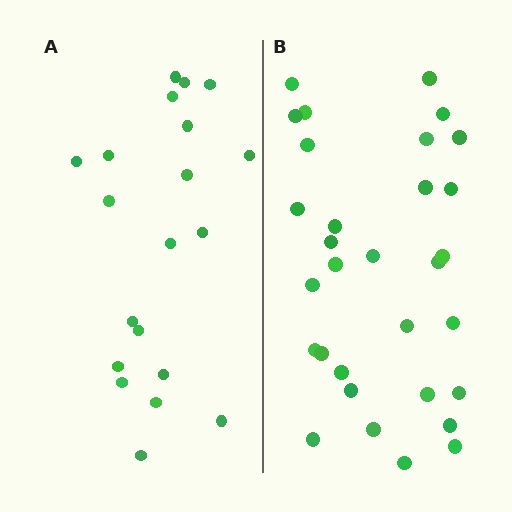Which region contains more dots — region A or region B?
Region B (the right region) has more dots.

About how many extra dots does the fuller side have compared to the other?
Region B has roughly 12 or so more dots than region A.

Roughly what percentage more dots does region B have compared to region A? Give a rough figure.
About 55% more.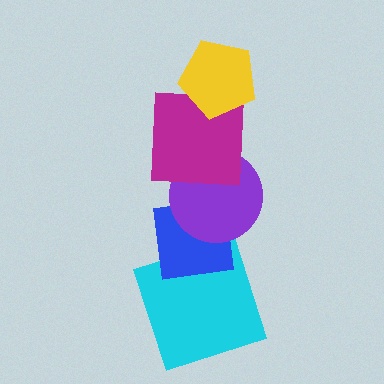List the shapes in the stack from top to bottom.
From top to bottom: the yellow pentagon, the magenta square, the purple circle, the blue square, the cyan square.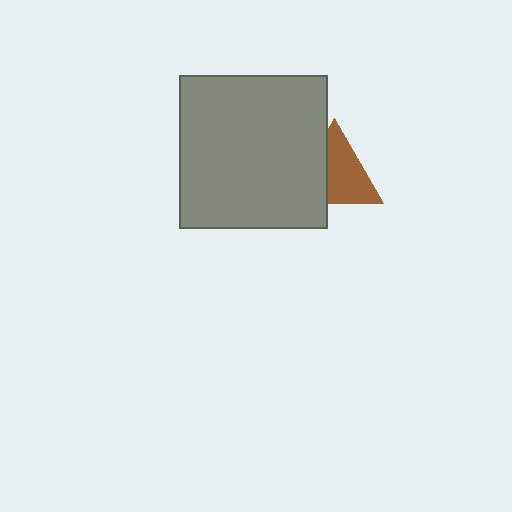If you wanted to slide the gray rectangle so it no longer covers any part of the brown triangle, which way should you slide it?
Slide it left — that is the most direct way to separate the two shapes.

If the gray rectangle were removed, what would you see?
You would see the complete brown triangle.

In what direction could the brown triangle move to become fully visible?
The brown triangle could move right. That would shift it out from behind the gray rectangle entirely.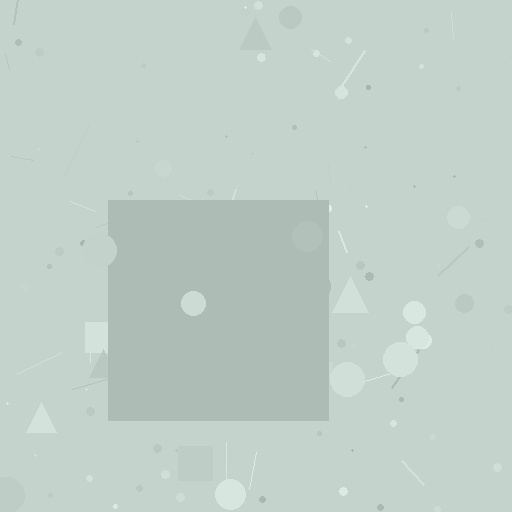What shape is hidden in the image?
A square is hidden in the image.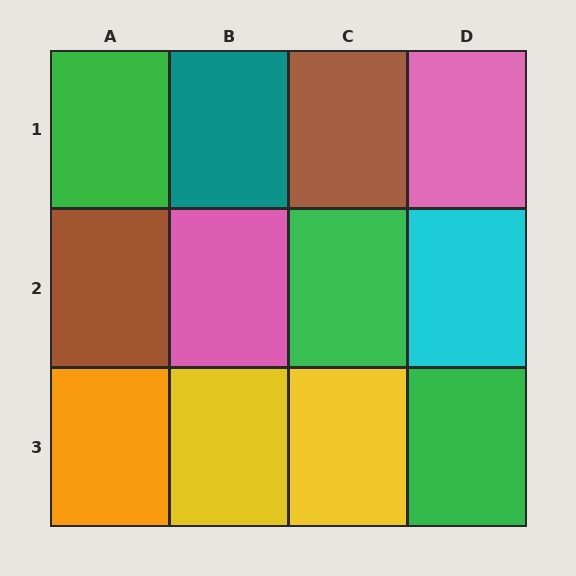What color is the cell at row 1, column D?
Pink.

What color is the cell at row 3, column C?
Yellow.